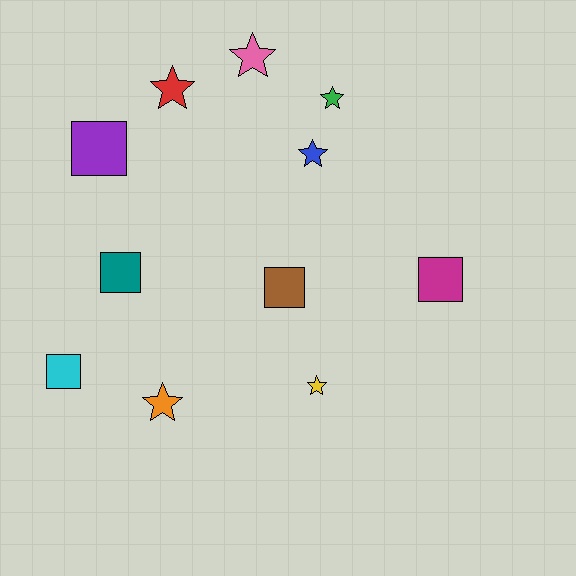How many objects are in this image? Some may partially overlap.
There are 11 objects.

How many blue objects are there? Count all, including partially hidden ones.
There is 1 blue object.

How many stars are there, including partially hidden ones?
There are 6 stars.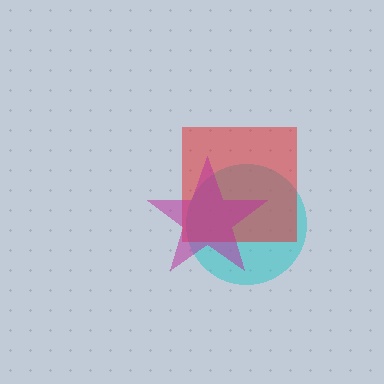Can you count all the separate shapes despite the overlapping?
Yes, there are 3 separate shapes.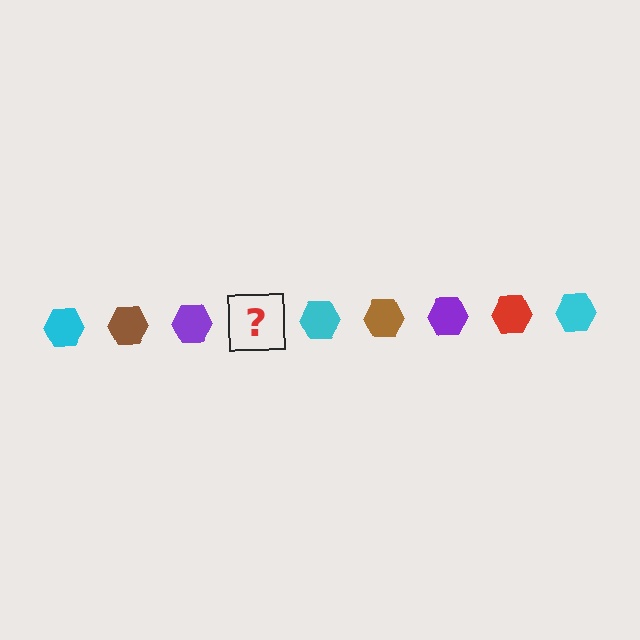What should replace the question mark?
The question mark should be replaced with a red hexagon.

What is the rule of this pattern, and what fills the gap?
The rule is that the pattern cycles through cyan, brown, purple, red hexagons. The gap should be filled with a red hexagon.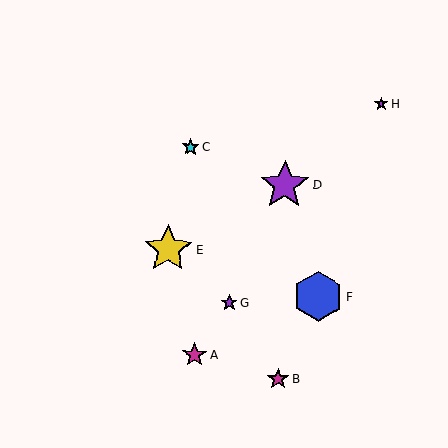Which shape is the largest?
The blue hexagon (labeled F) is the largest.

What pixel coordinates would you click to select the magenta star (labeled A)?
Click at (195, 354) to select the magenta star A.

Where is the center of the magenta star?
The center of the magenta star is at (195, 354).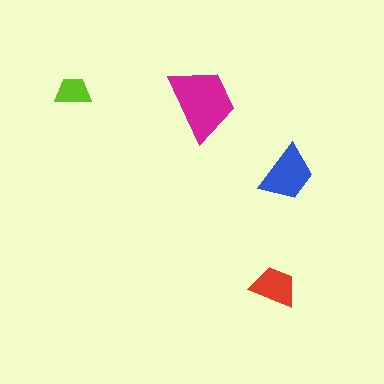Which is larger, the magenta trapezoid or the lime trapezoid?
The magenta one.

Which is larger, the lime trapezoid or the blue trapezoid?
The blue one.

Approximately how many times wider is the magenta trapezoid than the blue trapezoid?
About 1.5 times wider.